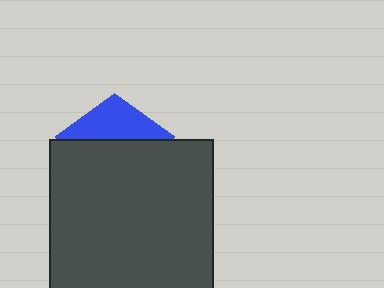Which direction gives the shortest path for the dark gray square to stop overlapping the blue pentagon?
Moving down gives the shortest separation.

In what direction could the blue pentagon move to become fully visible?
The blue pentagon could move up. That would shift it out from behind the dark gray square entirely.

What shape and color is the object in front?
The object in front is a dark gray square.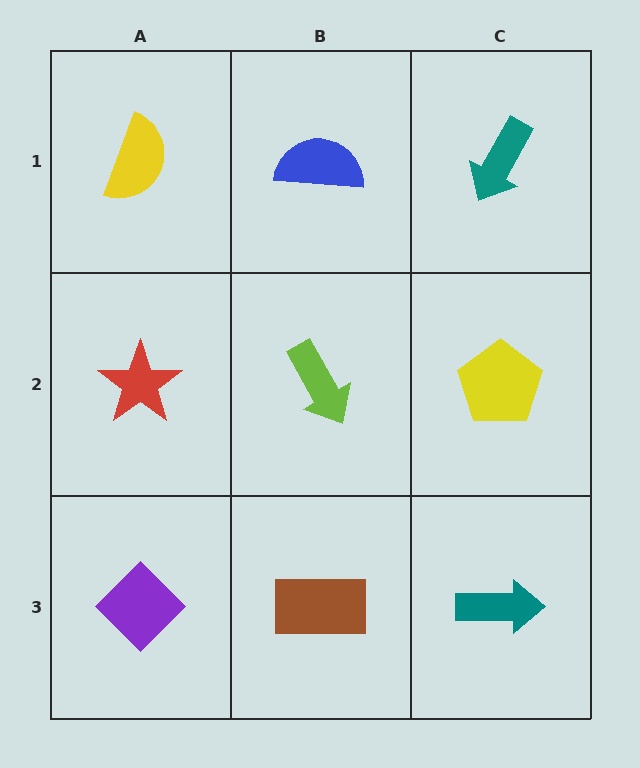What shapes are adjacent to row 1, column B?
A lime arrow (row 2, column B), a yellow semicircle (row 1, column A), a teal arrow (row 1, column C).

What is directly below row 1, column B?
A lime arrow.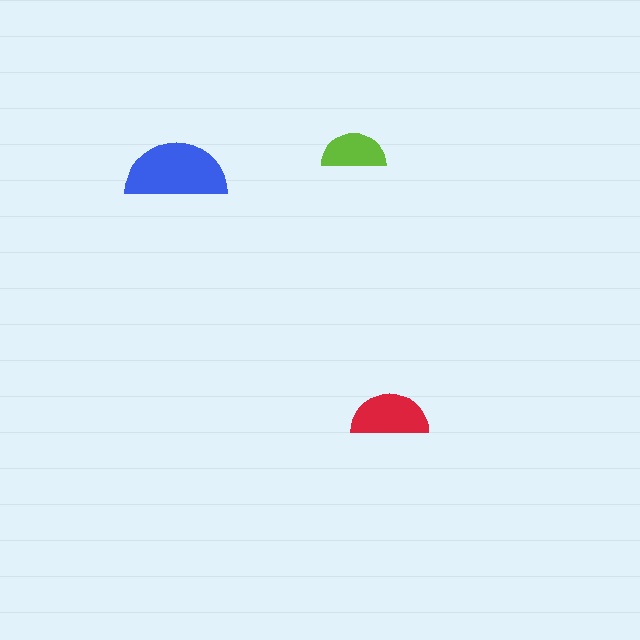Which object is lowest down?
The red semicircle is bottommost.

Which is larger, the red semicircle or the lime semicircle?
The red one.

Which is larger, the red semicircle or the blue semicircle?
The blue one.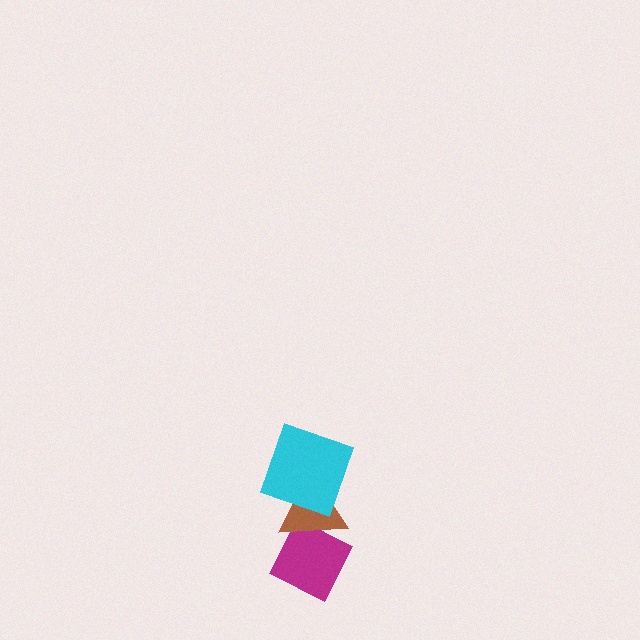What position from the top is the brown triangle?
The brown triangle is 2nd from the top.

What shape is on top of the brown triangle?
The cyan square is on top of the brown triangle.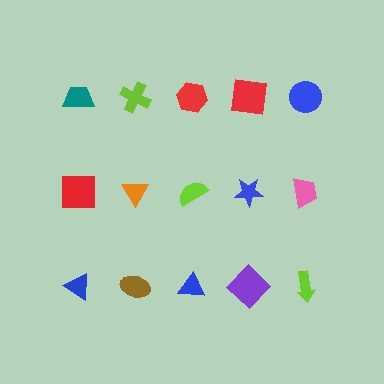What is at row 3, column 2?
A brown ellipse.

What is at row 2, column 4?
A blue star.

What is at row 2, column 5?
A pink trapezoid.